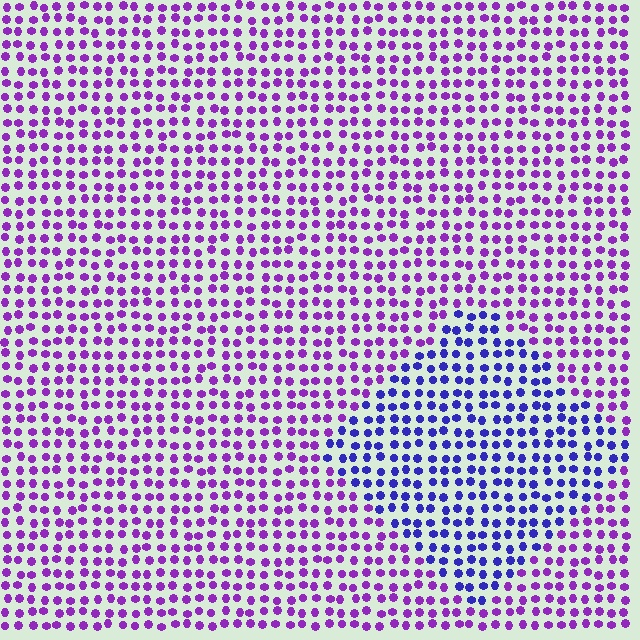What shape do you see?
I see a diamond.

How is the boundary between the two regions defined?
The boundary is defined purely by a slight shift in hue (about 40 degrees). Spacing, size, and orientation are identical on both sides.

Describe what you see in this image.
The image is filled with small purple elements in a uniform arrangement. A diamond-shaped region is visible where the elements are tinted to a slightly different hue, forming a subtle color boundary.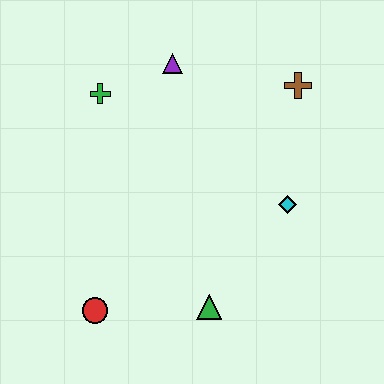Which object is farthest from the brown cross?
The red circle is farthest from the brown cross.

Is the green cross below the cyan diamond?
No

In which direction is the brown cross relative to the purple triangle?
The brown cross is to the right of the purple triangle.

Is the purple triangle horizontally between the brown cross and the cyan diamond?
No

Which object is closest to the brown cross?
The cyan diamond is closest to the brown cross.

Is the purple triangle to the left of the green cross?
No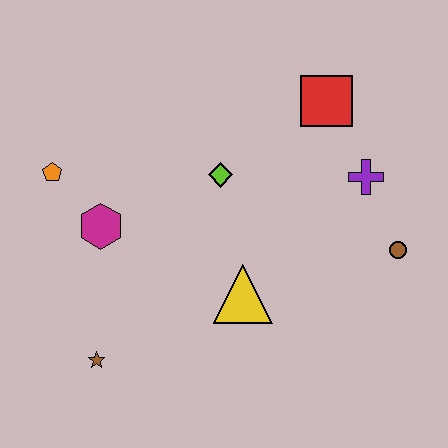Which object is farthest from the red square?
The brown star is farthest from the red square.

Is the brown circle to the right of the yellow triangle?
Yes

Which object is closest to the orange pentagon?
The magenta hexagon is closest to the orange pentagon.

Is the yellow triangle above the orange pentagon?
No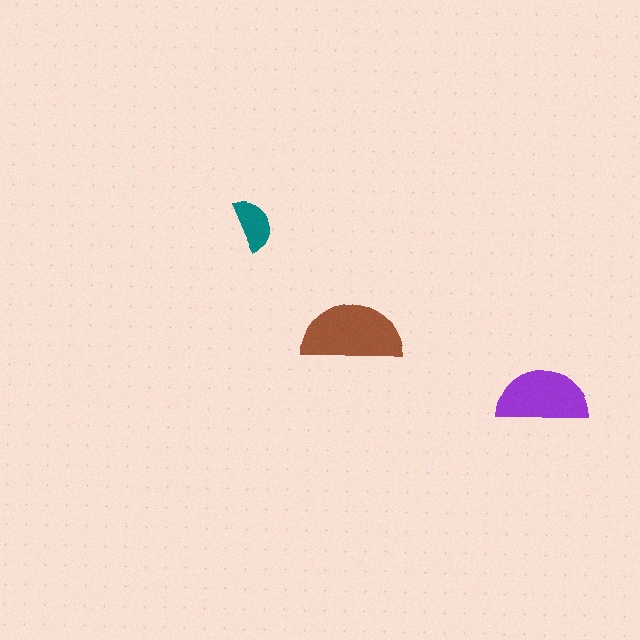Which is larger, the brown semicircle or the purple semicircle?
The brown one.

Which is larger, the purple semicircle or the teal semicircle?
The purple one.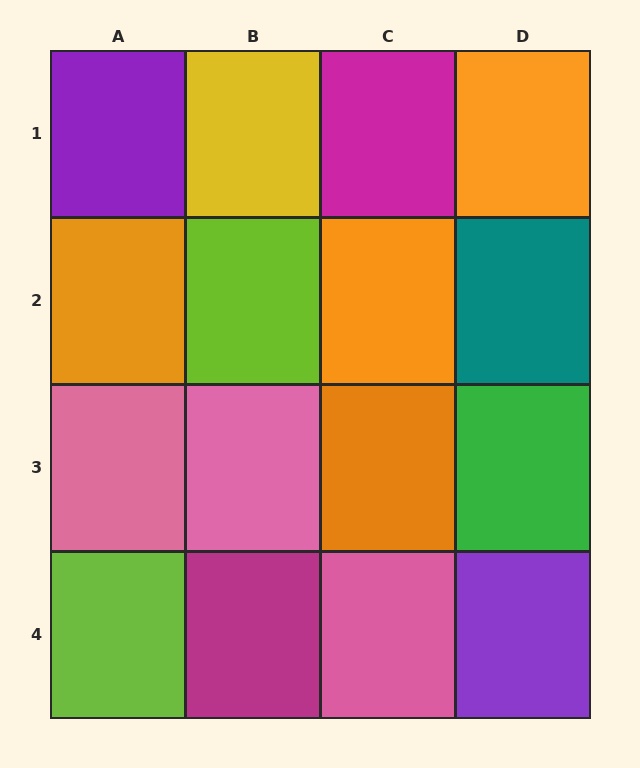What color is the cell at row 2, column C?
Orange.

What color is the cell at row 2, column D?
Teal.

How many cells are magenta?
2 cells are magenta.